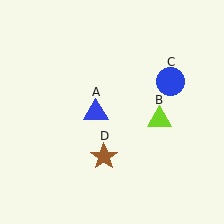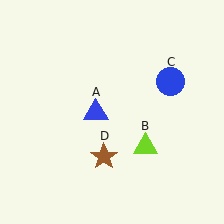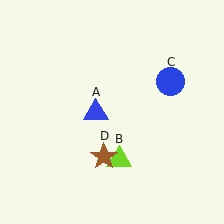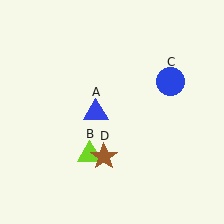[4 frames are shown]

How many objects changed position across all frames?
1 object changed position: lime triangle (object B).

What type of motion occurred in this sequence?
The lime triangle (object B) rotated clockwise around the center of the scene.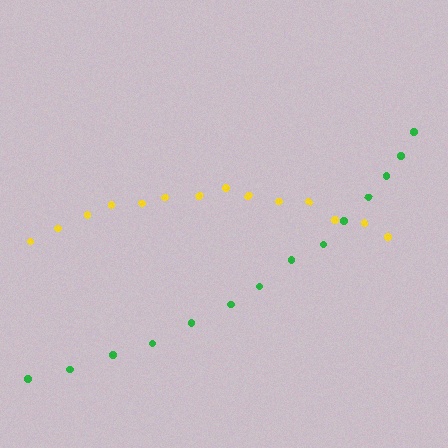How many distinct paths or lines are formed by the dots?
There are 2 distinct paths.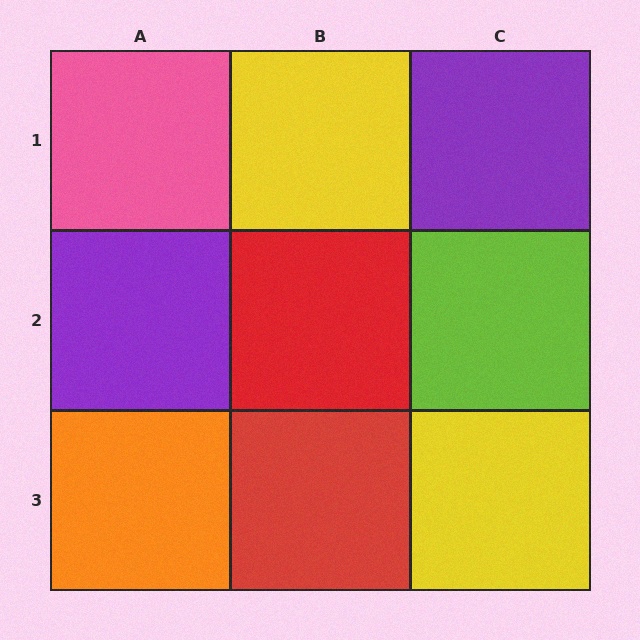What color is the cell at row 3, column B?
Red.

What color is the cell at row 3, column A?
Orange.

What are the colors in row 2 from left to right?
Purple, red, lime.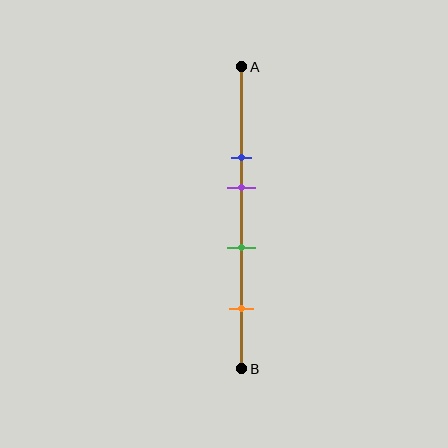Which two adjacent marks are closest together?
The blue and purple marks are the closest adjacent pair.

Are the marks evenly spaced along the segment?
No, the marks are not evenly spaced.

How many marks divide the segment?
There are 4 marks dividing the segment.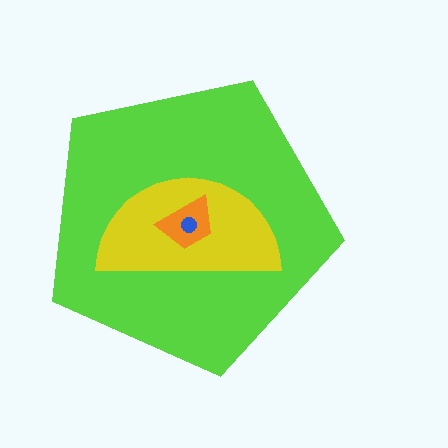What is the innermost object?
The blue circle.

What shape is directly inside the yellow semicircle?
The orange trapezoid.